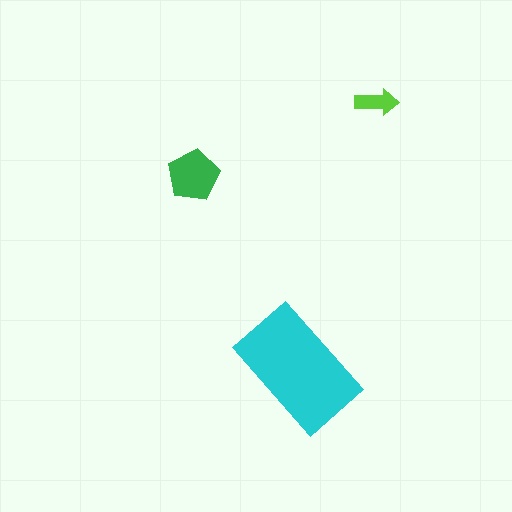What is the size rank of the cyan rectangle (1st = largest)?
1st.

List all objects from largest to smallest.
The cyan rectangle, the green pentagon, the lime arrow.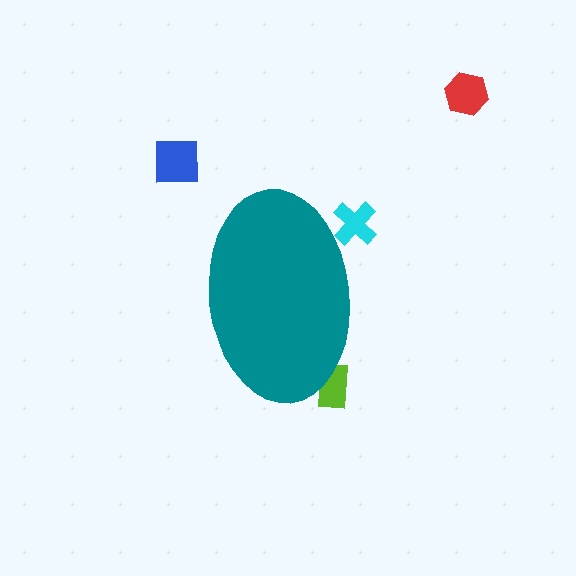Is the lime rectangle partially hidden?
Yes, the lime rectangle is partially hidden behind the teal ellipse.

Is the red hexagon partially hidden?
No, the red hexagon is fully visible.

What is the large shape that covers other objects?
A teal ellipse.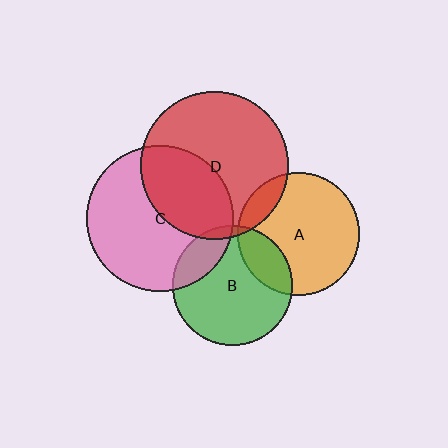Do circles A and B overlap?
Yes.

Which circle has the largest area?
Circle D (red).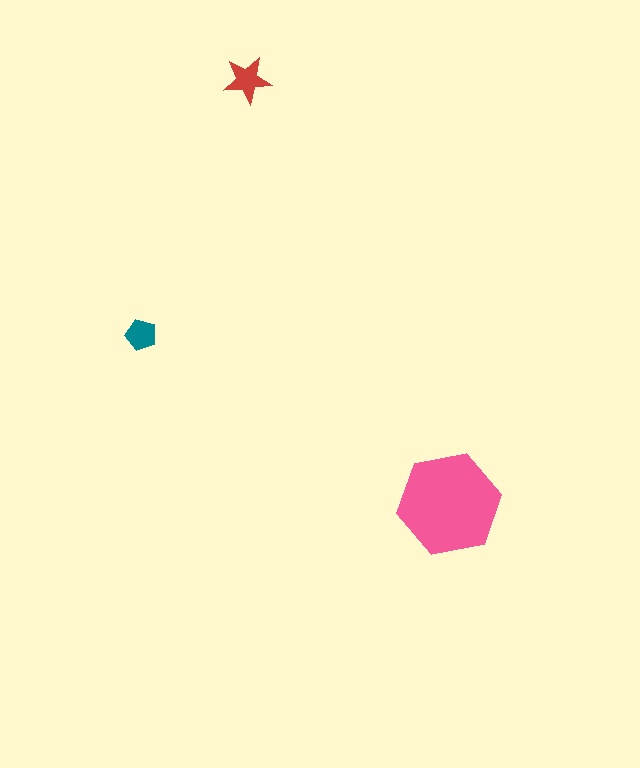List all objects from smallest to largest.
The teal pentagon, the red star, the pink hexagon.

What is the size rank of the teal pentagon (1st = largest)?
3rd.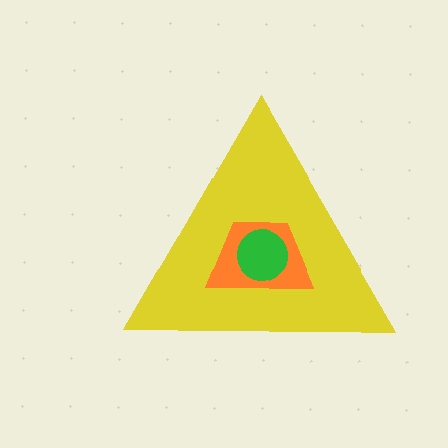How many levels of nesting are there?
3.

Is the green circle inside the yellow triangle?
Yes.